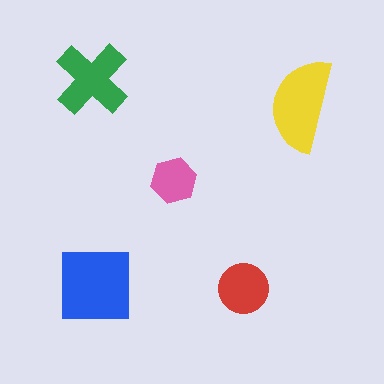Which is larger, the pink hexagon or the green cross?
The green cross.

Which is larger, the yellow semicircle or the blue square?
The blue square.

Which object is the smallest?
The pink hexagon.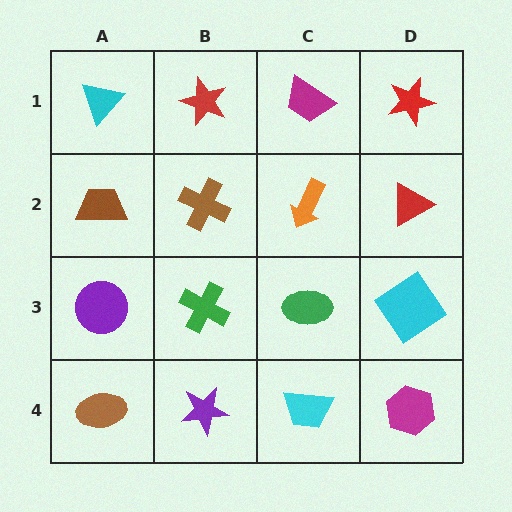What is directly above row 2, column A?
A cyan triangle.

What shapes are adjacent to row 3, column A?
A brown trapezoid (row 2, column A), a brown ellipse (row 4, column A), a green cross (row 3, column B).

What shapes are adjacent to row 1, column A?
A brown trapezoid (row 2, column A), a red star (row 1, column B).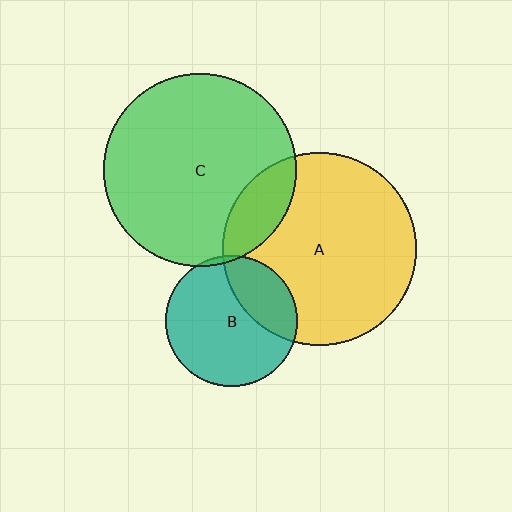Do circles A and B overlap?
Yes.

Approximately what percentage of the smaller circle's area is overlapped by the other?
Approximately 30%.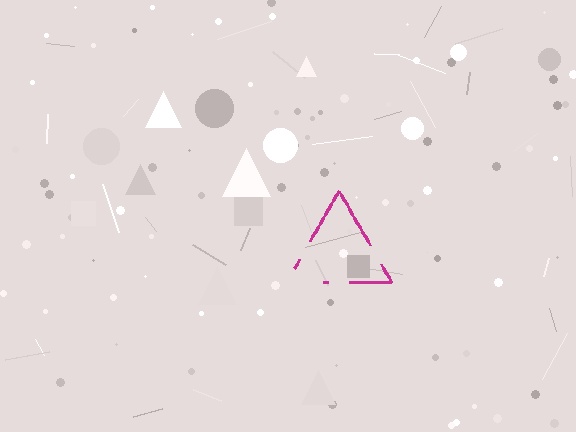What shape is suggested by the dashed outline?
The dashed outline suggests a triangle.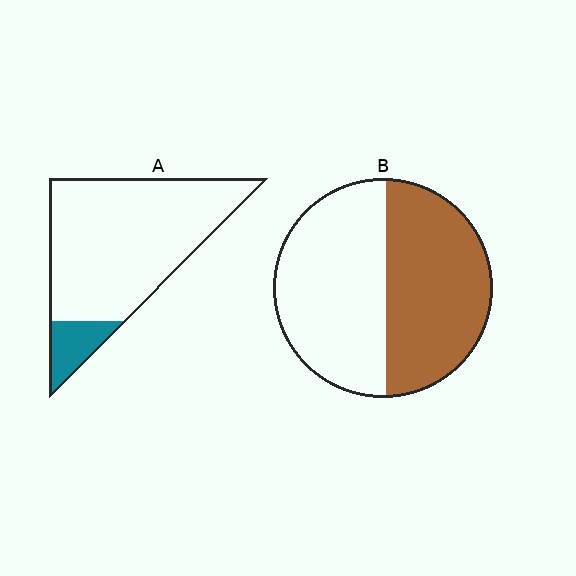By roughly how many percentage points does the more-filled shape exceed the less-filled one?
By roughly 35 percentage points (B over A).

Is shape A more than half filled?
No.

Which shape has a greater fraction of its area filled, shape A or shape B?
Shape B.